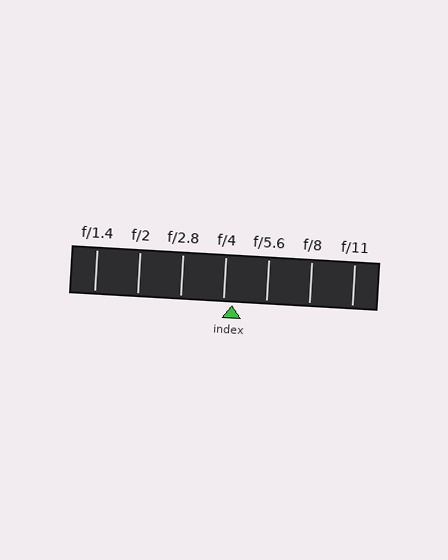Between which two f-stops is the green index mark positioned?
The index mark is between f/4 and f/5.6.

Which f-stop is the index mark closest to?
The index mark is closest to f/4.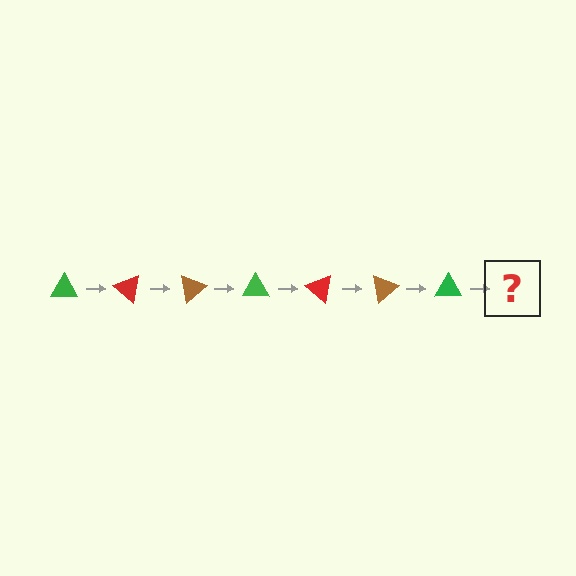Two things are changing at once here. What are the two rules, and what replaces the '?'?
The two rules are that it rotates 40 degrees each step and the color cycles through green, red, and brown. The '?' should be a red triangle, rotated 280 degrees from the start.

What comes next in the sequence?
The next element should be a red triangle, rotated 280 degrees from the start.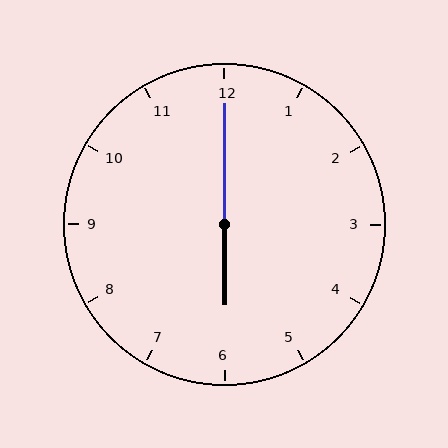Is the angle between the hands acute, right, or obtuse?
It is obtuse.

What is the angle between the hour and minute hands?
Approximately 180 degrees.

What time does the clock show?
6:00.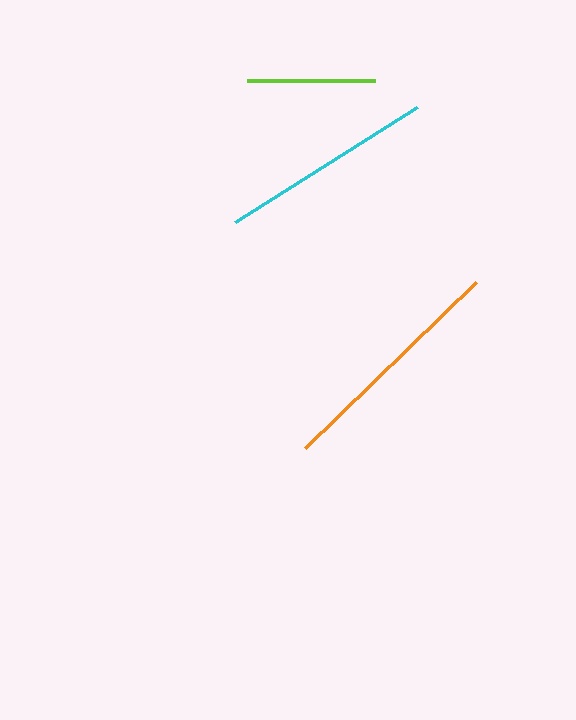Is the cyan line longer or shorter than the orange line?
The orange line is longer than the cyan line.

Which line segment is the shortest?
The lime line is the shortest at approximately 127 pixels.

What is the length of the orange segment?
The orange segment is approximately 238 pixels long.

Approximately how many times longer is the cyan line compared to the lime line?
The cyan line is approximately 1.7 times the length of the lime line.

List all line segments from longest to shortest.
From longest to shortest: orange, cyan, lime.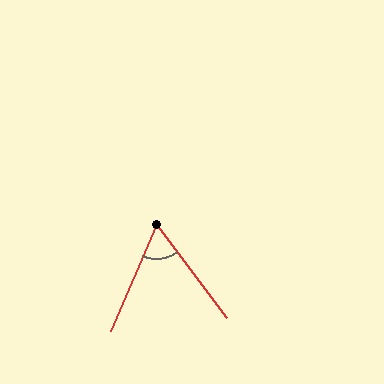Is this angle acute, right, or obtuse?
It is acute.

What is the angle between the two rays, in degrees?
Approximately 60 degrees.